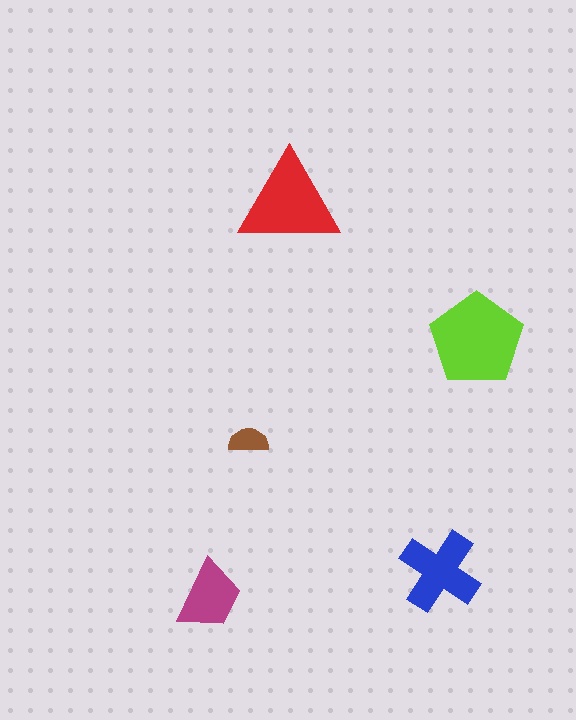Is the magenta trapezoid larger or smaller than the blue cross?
Smaller.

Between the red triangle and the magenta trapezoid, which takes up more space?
The red triangle.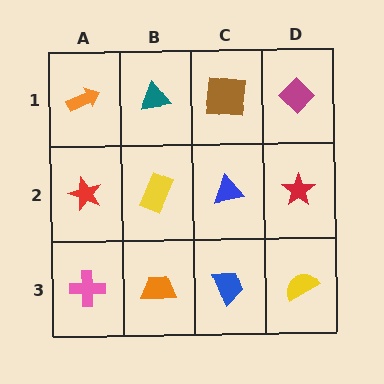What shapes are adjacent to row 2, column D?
A magenta diamond (row 1, column D), a yellow semicircle (row 3, column D), a blue triangle (row 2, column C).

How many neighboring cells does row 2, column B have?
4.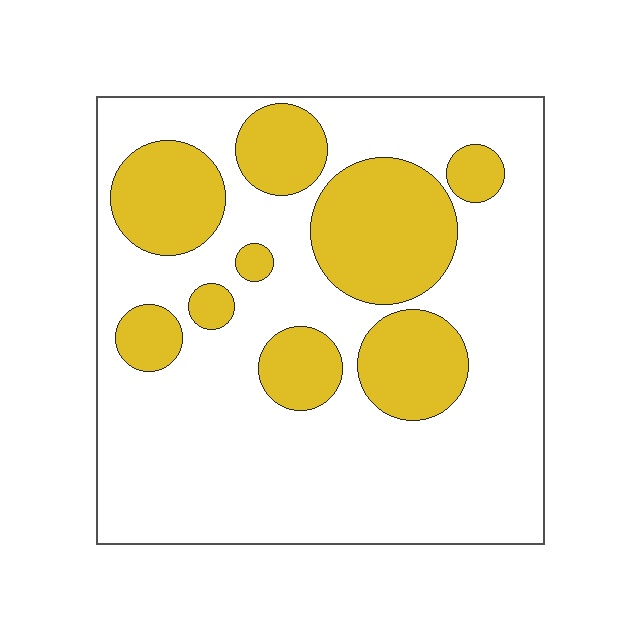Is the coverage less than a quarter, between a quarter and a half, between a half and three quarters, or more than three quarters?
Between a quarter and a half.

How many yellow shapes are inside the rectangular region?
9.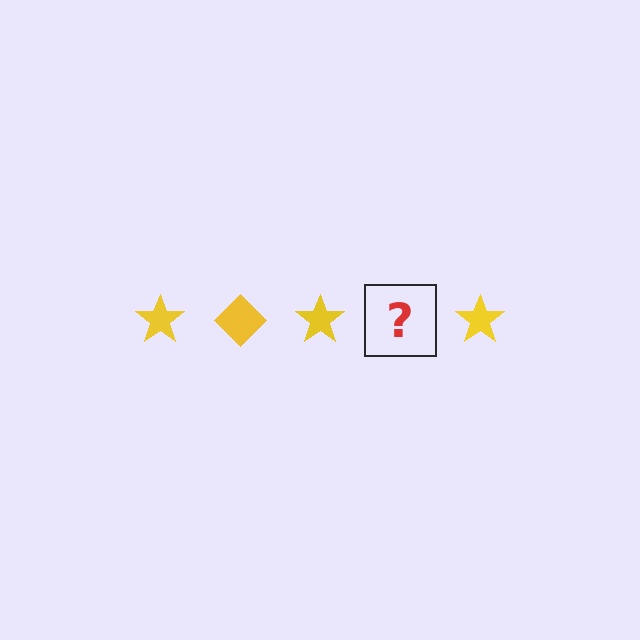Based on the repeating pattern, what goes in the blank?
The blank should be a yellow diamond.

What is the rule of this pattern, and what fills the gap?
The rule is that the pattern cycles through star, diamond shapes in yellow. The gap should be filled with a yellow diamond.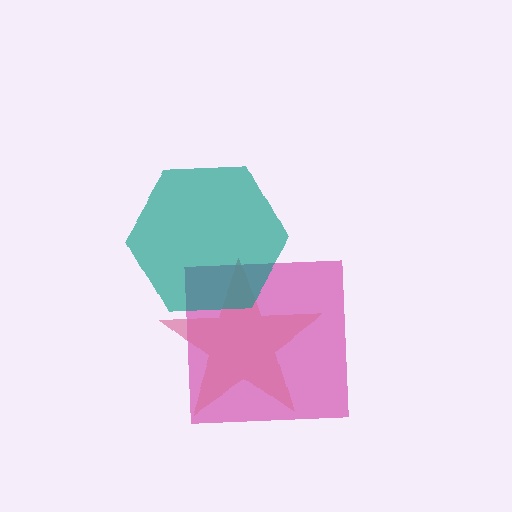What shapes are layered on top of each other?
The layered shapes are: a magenta square, a pink star, a teal hexagon.